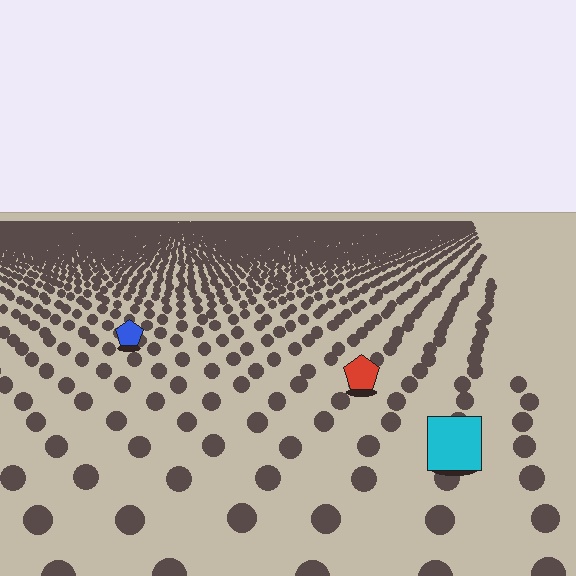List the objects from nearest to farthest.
From nearest to farthest: the cyan square, the red pentagon, the blue pentagon.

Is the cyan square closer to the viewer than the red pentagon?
Yes. The cyan square is closer — you can tell from the texture gradient: the ground texture is coarser near it.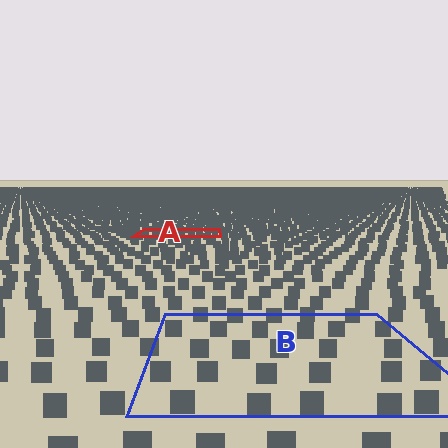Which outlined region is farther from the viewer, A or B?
Region A is farther from the viewer — the texture elements inside it appear smaller and more densely packed.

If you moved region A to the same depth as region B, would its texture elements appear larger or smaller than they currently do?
They would appear larger. At a closer depth, the same texture elements are projected at a bigger on-screen size.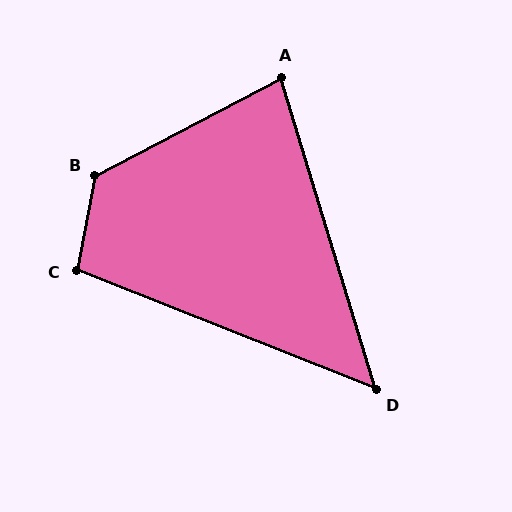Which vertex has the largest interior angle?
B, at approximately 129 degrees.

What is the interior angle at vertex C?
Approximately 101 degrees (obtuse).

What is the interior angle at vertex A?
Approximately 79 degrees (acute).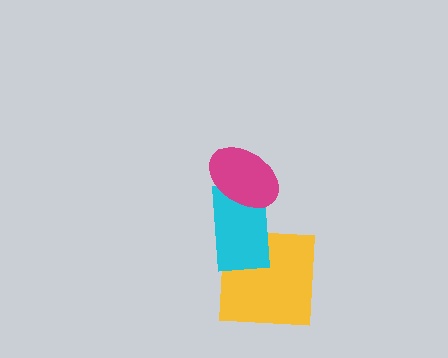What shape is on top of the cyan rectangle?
The magenta ellipse is on top of the cyan rectangle.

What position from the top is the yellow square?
The yellow square is 3rd from the top.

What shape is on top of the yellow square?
The cyan rectangle is on top of the yellow square.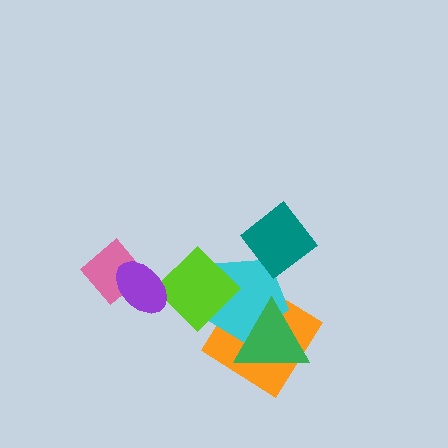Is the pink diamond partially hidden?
Yes, it is partially covered by another shape.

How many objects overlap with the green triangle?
2 objects overlap with the green triangle.